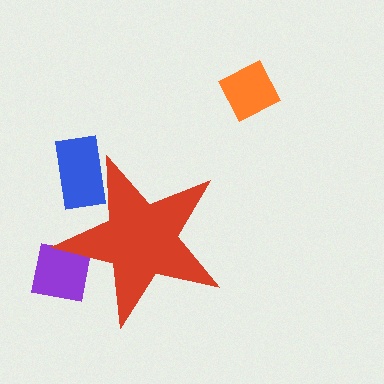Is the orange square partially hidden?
No, the orange square is fully visible.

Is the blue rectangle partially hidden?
Yes, the blue rectangle is partially hidden behind the red star.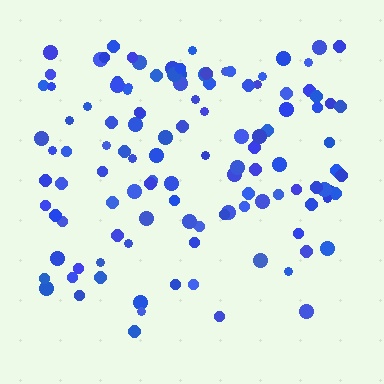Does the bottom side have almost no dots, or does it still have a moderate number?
Still a moderate number, just noticeably fewer than the top.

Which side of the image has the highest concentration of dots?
The top.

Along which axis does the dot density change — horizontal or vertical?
Vertical.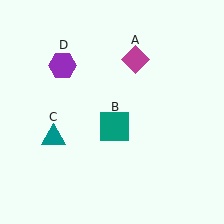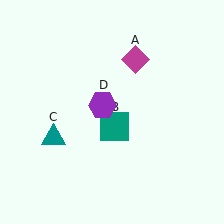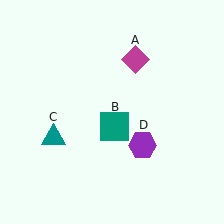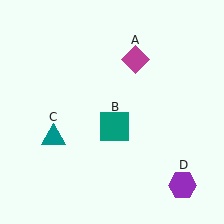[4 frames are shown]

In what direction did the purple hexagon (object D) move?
The purple hexagon (object D) moved down and to the right.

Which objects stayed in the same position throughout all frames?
Magenta diamond (object A) and teal square (object B) and teal triangle (object C) remained stationary.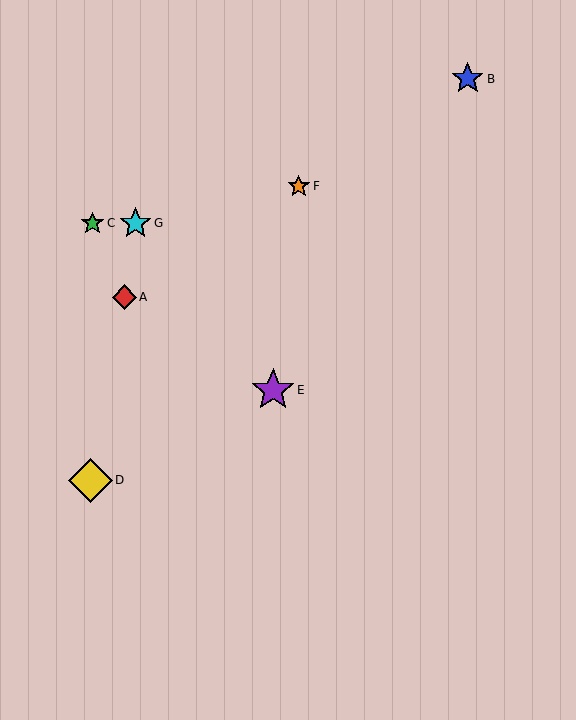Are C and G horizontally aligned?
Yes, both are at y≈223.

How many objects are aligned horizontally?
2 objects (C, G) are aligned horizontally.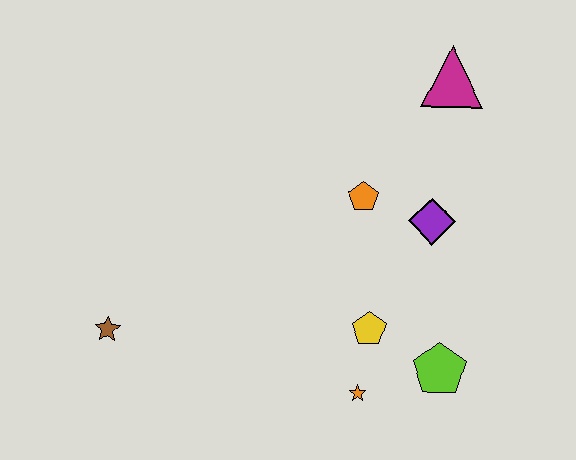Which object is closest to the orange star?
The yellow pentagon is closest to the orange star.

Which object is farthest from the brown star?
The magenta triangle is farthest from the brown star.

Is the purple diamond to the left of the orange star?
No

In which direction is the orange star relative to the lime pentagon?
The orange star is to the left of the lime pentagon.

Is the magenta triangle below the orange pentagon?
No